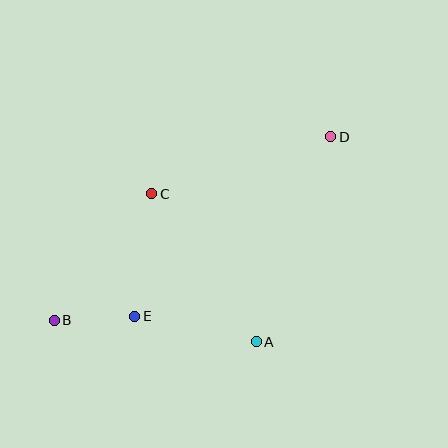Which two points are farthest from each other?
Points B and D are farthest from each other.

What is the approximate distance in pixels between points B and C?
The distance between B and C is approximately 160 pixels.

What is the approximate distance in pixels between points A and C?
The distance between A and C is approximately 181 pixels.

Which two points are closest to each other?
Points B and E are closest to each other.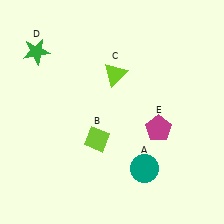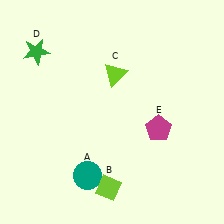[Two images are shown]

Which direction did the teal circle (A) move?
The teal circle (A) moved left.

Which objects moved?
The objects that moved are: the teal circle (A), the lime diamond (B).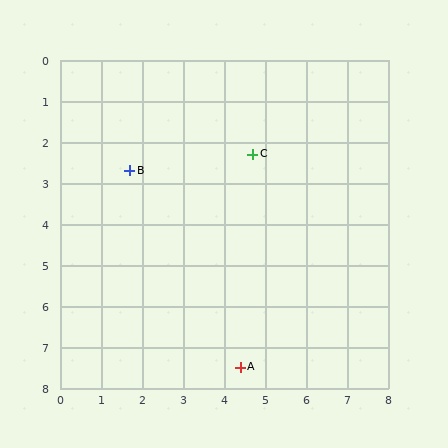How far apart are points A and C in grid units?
Points A and C are about 5.2 grid units apart.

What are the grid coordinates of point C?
Point C is at approximately (4.7, 2.3).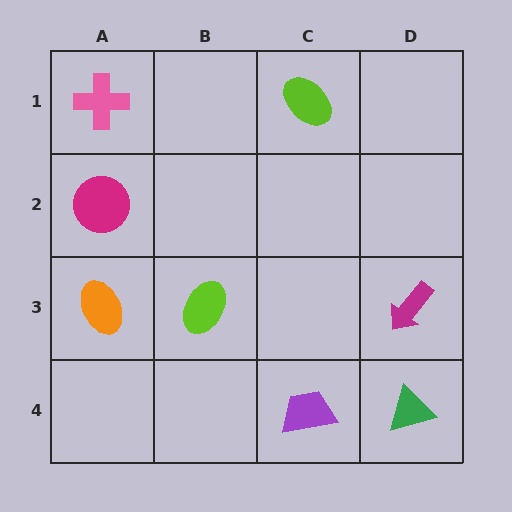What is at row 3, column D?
A magenta arrow.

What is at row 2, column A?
A magenta circle.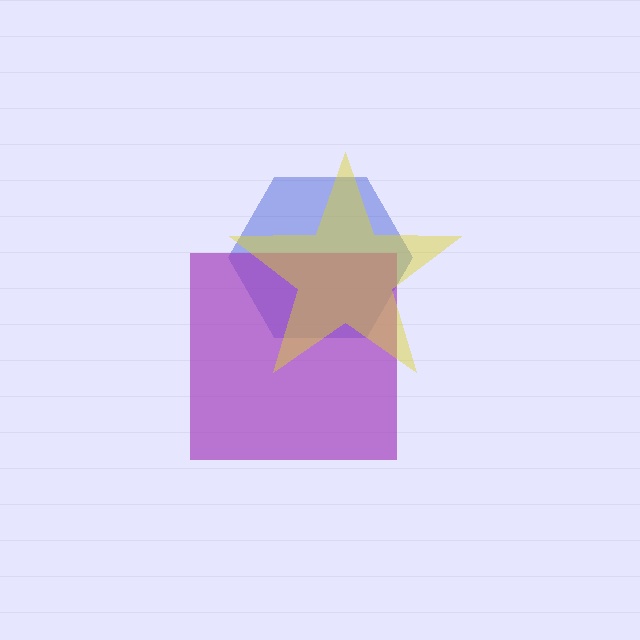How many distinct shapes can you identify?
There are 3 distinct shapes: a blue hexagon, a purple square, a yellow star.